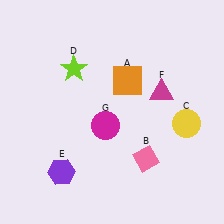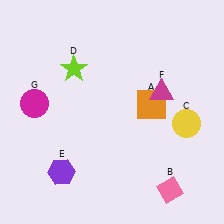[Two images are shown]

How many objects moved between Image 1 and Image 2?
3 objects moved between the two images.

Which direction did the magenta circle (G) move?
The magenta circle (G) moved left.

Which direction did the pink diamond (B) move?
The pink diamond (B) moved down.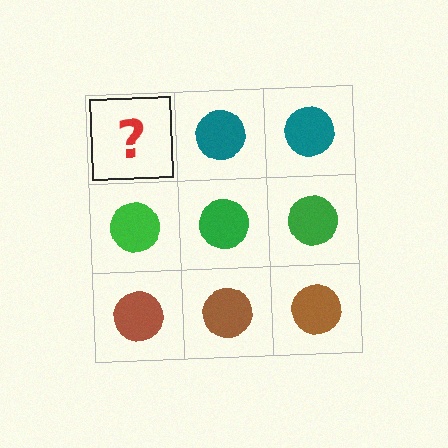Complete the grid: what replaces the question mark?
The question mark should be replaced with a teal circle.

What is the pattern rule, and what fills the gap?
The rule is that each row has a consistent color. The gap should be filled with a teal circle.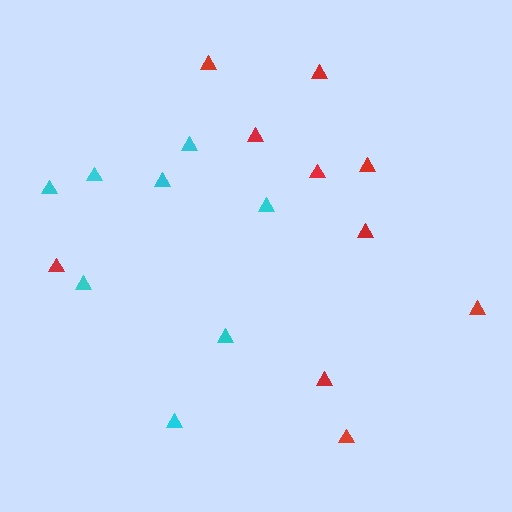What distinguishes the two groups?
There are 2 groups: one group of red triangles (10) and one group of cyan triangles (8).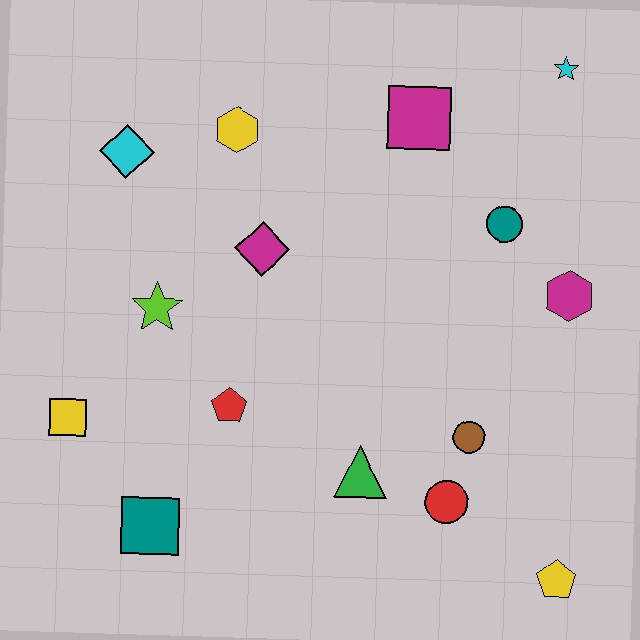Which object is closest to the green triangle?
The red circle is closest to the green triangle.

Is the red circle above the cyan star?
No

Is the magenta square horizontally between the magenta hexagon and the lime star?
Yes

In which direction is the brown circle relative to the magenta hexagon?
The brown circle is below the magenta hexagon.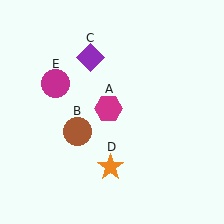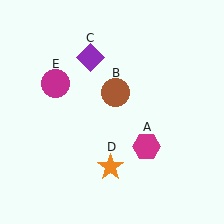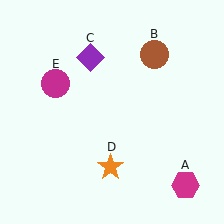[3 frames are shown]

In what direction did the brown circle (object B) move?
The brown circle (object B) moved up and to the right.